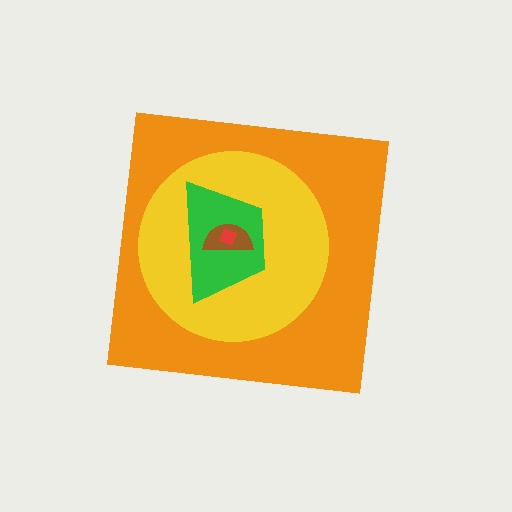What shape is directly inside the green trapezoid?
The brown semicircle.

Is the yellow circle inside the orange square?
Yes.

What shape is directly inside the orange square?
The yellow circle.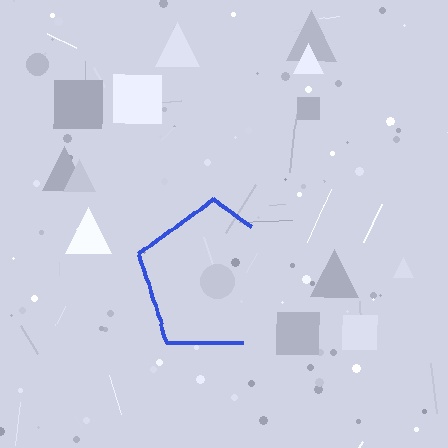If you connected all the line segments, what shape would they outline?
They would outline a pentagon.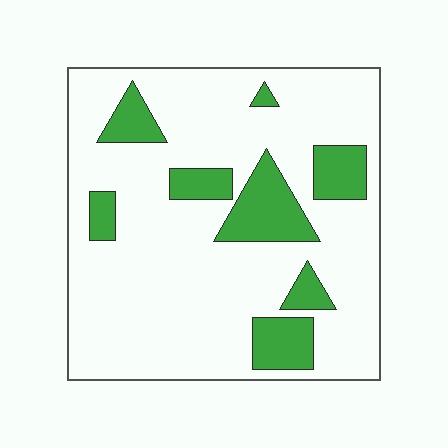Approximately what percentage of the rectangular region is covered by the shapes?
Approximately 20%.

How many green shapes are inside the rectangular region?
8.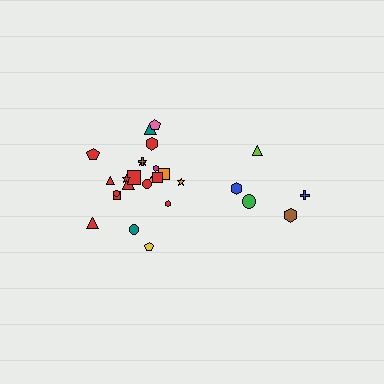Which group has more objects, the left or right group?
The left group.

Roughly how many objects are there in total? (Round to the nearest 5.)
Roughly 25 objects in total.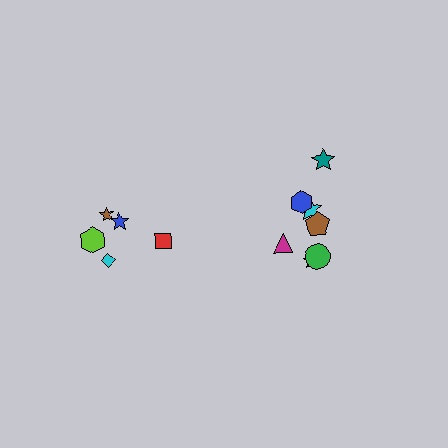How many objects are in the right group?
There are 7 objects.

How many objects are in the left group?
There are 5 objects.